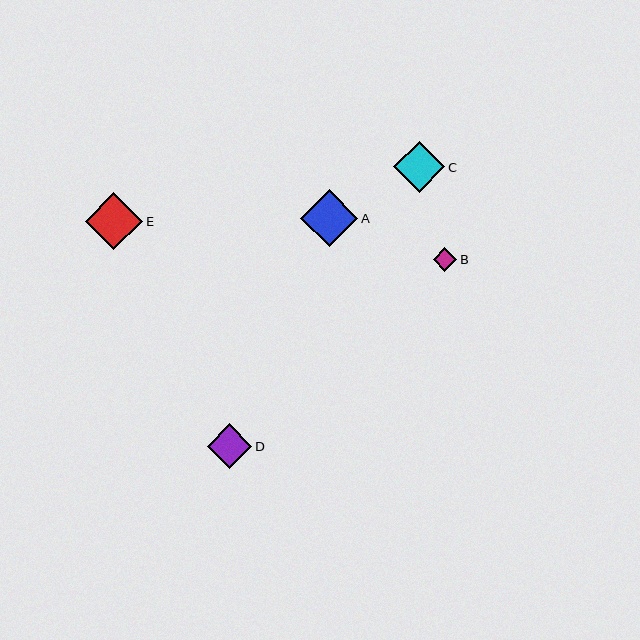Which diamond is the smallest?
Diamond B is the smallest with a size of approximately 23 pixels.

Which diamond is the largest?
Diamond E is the largest with a size of approximately 57 pixels.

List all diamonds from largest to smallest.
From largest to smallest: E, A, C, D, B.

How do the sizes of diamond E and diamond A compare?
Diamond E and diamond A are approximately the same size.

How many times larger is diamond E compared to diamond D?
Diamond E is approximately 1.3 times the size of diamond D.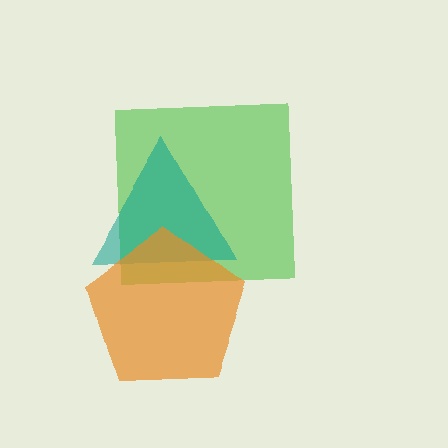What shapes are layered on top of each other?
The layered shapes are: a green square, a teal triangle, an orange pentagon.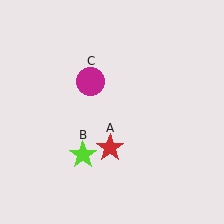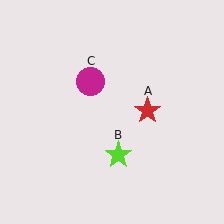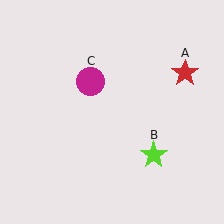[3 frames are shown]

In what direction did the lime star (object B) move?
The lime star (object B) moved right.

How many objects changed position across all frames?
2 objects changed position: red star (object A), lime star (object B).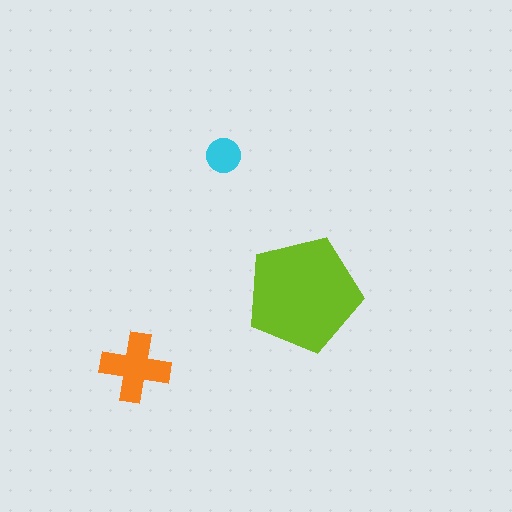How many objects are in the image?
There are 3 objects in the image.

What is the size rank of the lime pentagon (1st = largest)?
1st.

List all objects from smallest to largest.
The cyan circle, the orange cross, the lime pentagon.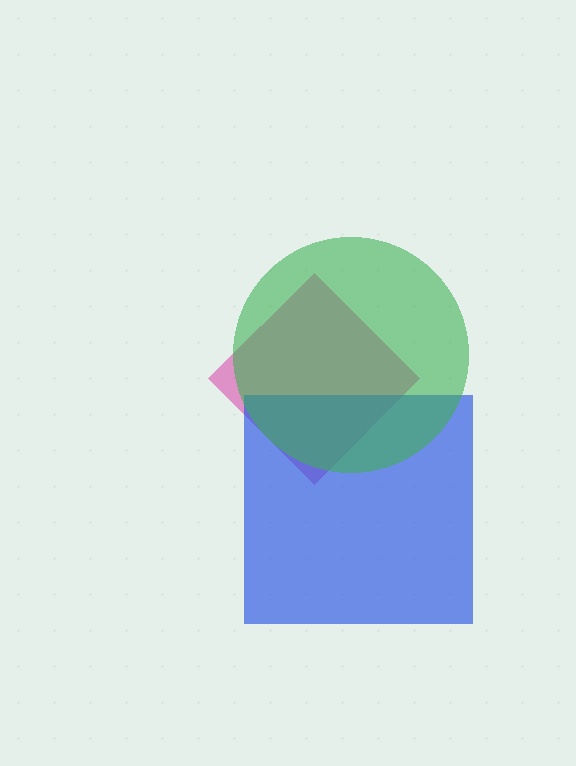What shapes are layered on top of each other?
The layered shapes are: a pink diamond, a blue square, a green circle.